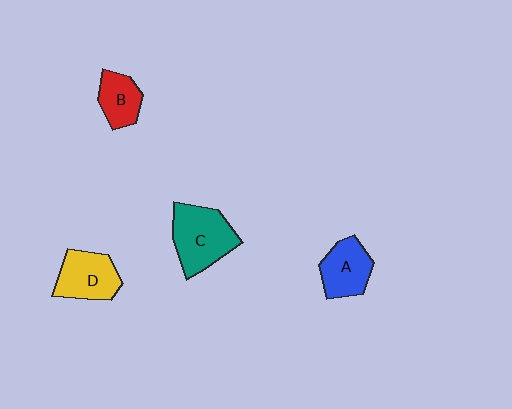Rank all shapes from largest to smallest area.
From largest to smallest: C (teal), D (yellow), A (blue), B (red).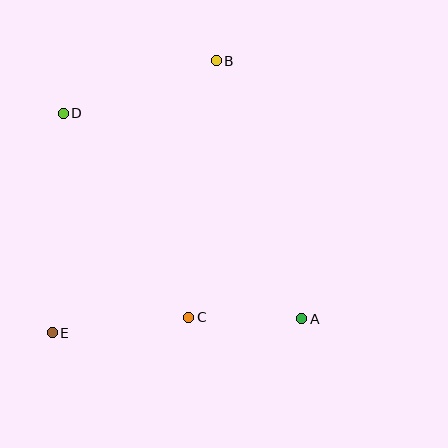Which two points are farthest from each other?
Points B and E are farthest from each other.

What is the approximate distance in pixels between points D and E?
The distance between D and E is approximately 219 pixels.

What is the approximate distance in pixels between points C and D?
The distance between C and D is approximately 239 pixels.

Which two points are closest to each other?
Points A and C are closest to each other.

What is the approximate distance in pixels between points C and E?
The distance between C and E is approximately 138 pixels.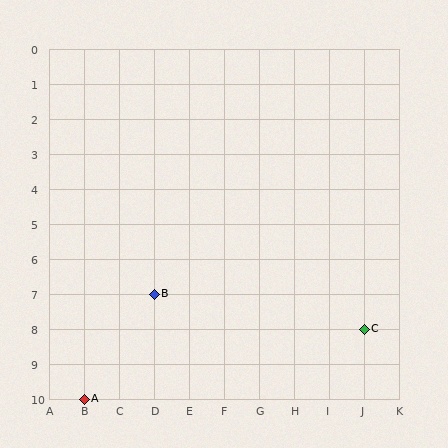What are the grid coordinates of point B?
Point B is at grid coordinates (D, 7).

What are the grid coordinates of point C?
Point C is at grid coordinates (J, 8).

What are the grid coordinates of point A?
Point A is at grid coordinates (B, 10).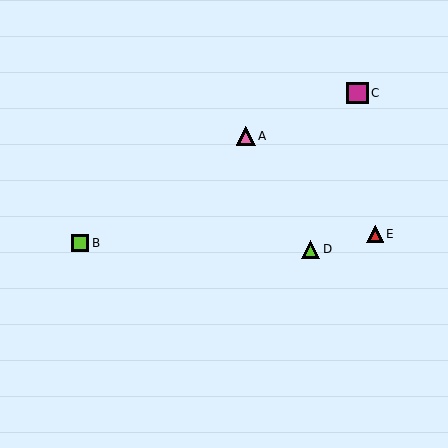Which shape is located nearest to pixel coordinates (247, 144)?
The pink triangle (labeled A) at (246, 136) is nearest to that location.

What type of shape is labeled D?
Shape D is a lime triangle.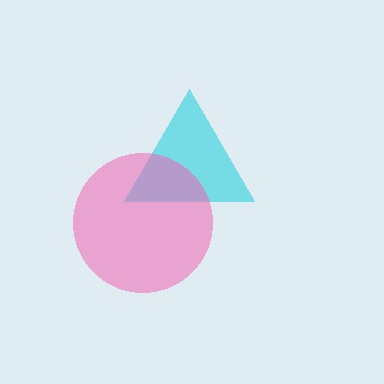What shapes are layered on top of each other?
The layered shapes are: a cyan triangle, a pink circle.